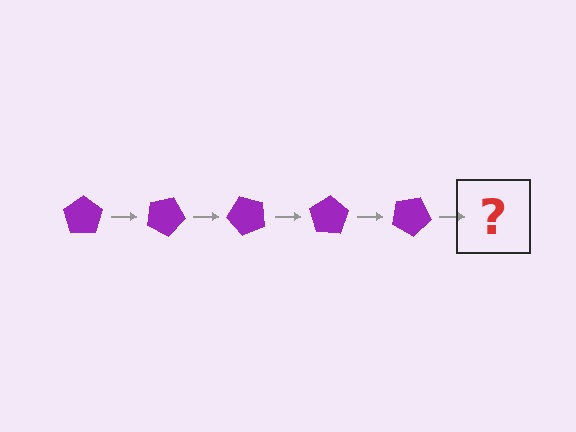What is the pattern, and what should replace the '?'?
The pattern is that the pentagon rotates 25 degrees each step. The '?' should be a purple pentagon rotated 125 degrees.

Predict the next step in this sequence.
The next step is a purple pentagon rotated 125 degrees.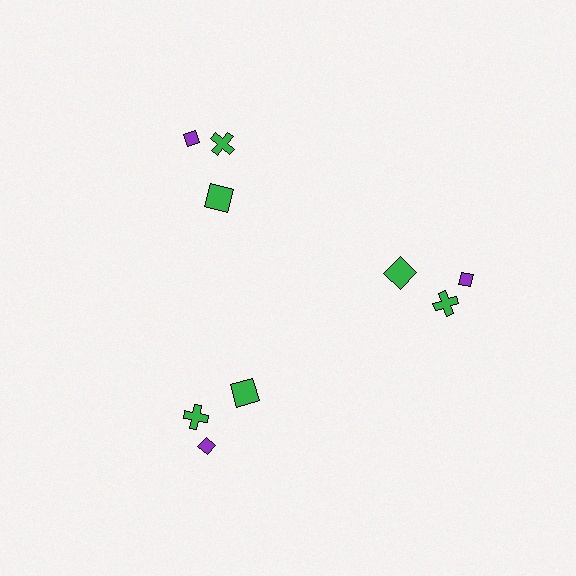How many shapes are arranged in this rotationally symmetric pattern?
There are 9 shapes, arranged in 3 groups of 3.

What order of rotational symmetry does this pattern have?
This pattern has 3-fold rotational symmetry.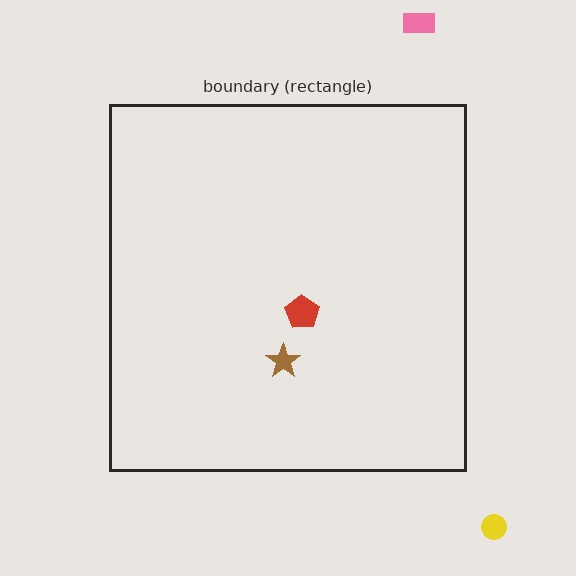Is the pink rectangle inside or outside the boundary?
Outside.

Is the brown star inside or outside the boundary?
Inside.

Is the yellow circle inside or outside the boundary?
Outside.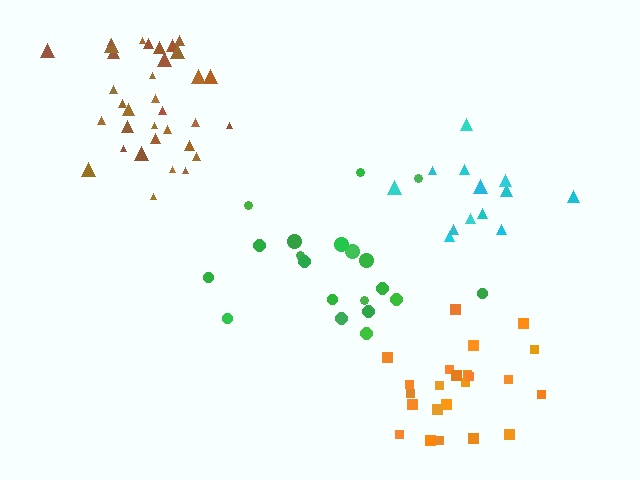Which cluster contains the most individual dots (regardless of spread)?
Brown (35).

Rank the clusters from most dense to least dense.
brown, orange, green, cyan.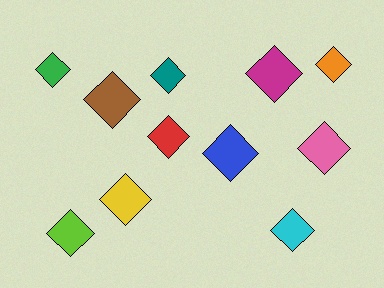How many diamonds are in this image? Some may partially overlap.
There are 11 diamonds.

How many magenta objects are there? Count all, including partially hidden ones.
There is 1 magenta object.